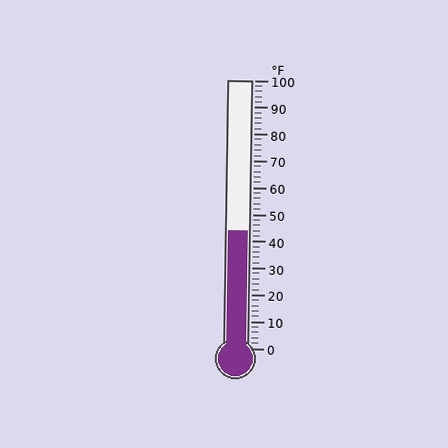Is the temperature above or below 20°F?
The temperature is above 20°F.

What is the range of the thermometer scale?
The thermometer scale ranges from 0°F to 100°F.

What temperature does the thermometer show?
The thermometer shows approximately 44°F.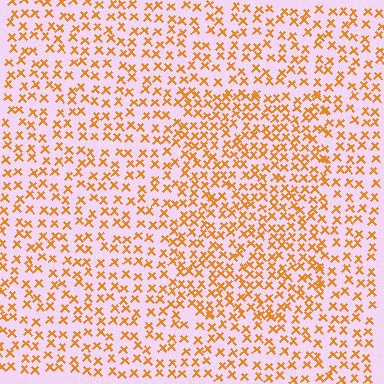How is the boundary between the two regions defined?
The boundary is defined by a change in element density (approximately 1.5x ratio). All elements are the same color, size, and shape.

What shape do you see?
I see a rectangle.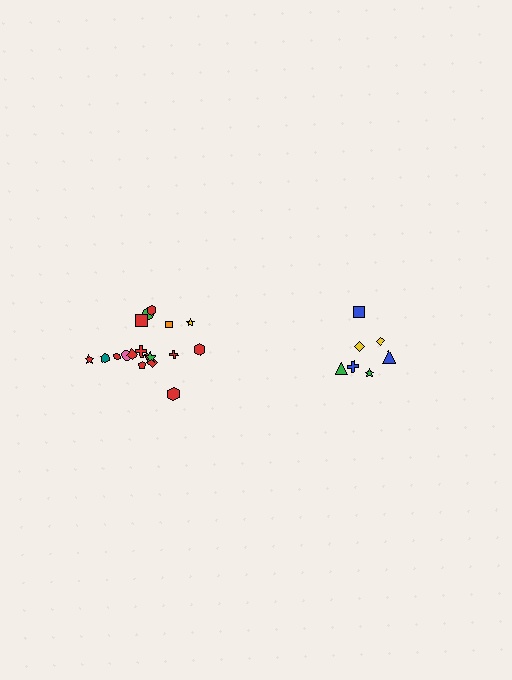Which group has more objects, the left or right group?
The left group.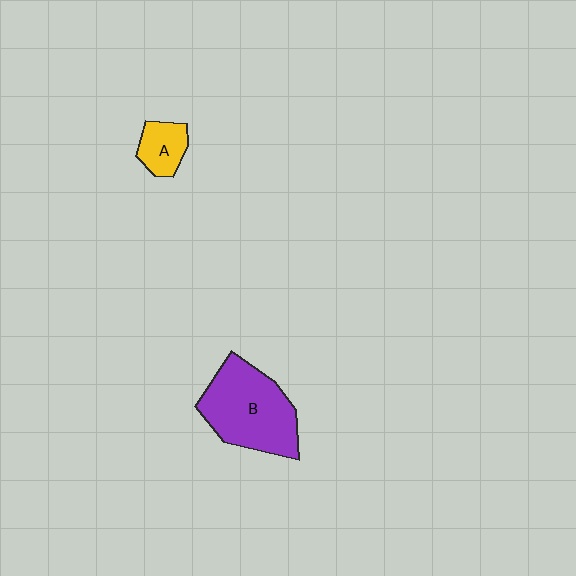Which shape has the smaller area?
Shape A (yellow).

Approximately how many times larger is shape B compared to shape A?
Approximately 3.0 times.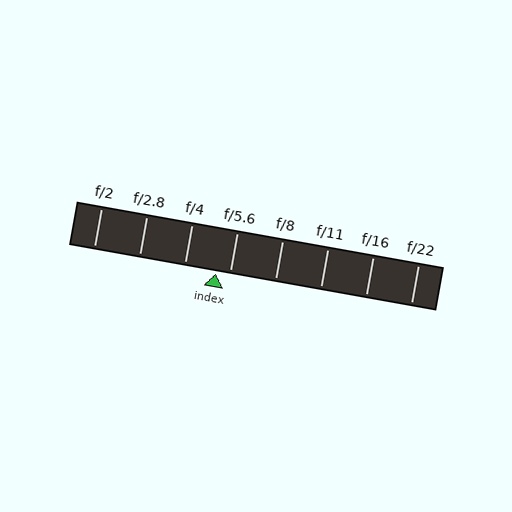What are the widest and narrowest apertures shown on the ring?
The widest aperture shown is f/2 and the narrowest is f/22.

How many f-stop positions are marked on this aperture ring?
There are 8 f-stop positions marked.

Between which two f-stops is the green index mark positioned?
The index mark is between f/4 and f/5.6.